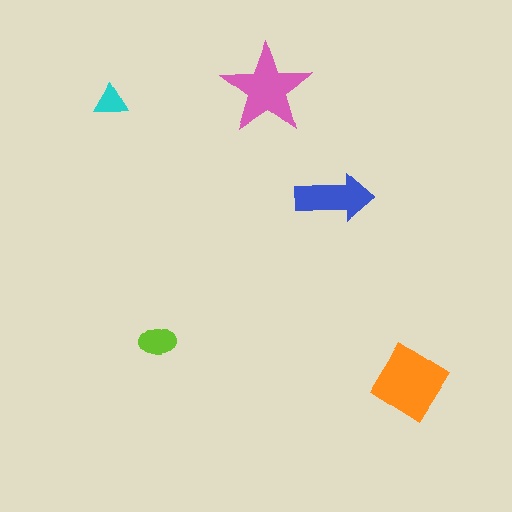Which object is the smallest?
The cyan triangle.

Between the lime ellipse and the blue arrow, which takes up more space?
The blue arrow.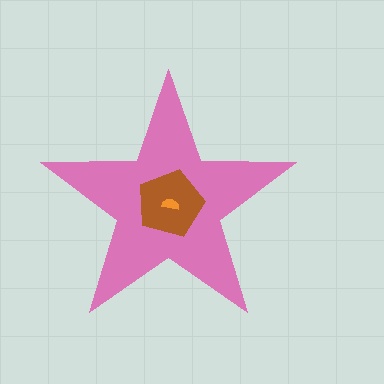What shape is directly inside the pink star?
The brown pentagon.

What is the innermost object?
The orange semicircle.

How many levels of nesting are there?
3.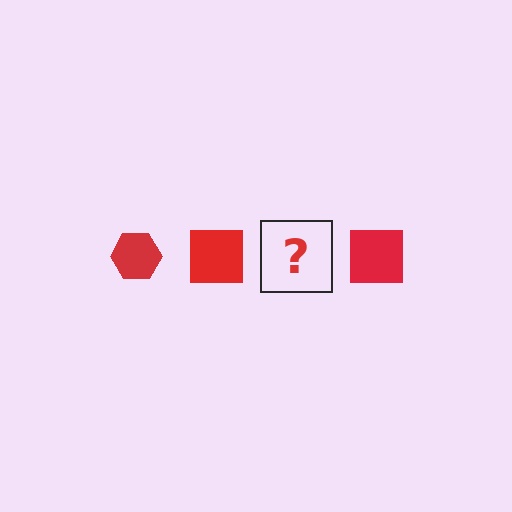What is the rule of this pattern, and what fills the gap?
The rule is that the pattern cycles through hexagon, square shapes in red. The gap should be filled with a red hexagon.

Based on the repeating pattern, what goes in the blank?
The blank should be a red hexagon.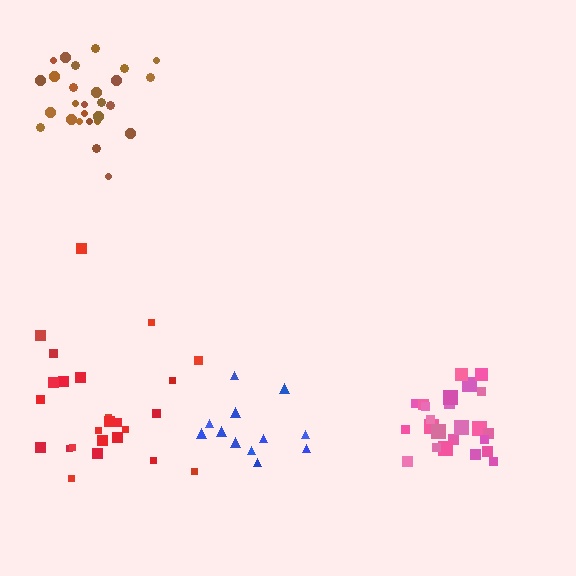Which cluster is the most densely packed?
Pink.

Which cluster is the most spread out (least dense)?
Red.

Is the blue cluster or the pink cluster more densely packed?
Pink.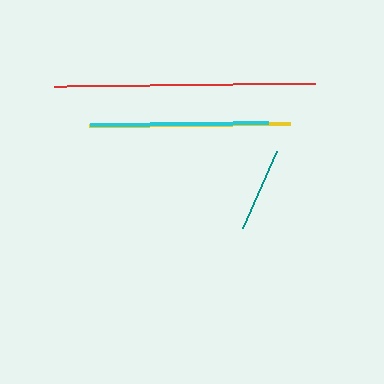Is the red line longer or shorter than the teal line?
The red line is longer than the teal line.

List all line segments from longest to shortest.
From longest to shortest: red, yellow, cyan, teal.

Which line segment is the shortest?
The teal line is the shortest at approximately 85 pixels.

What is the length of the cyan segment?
The cyan segment is approximately 178 pixels long.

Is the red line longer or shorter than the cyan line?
The red line is longer than the cyan line.